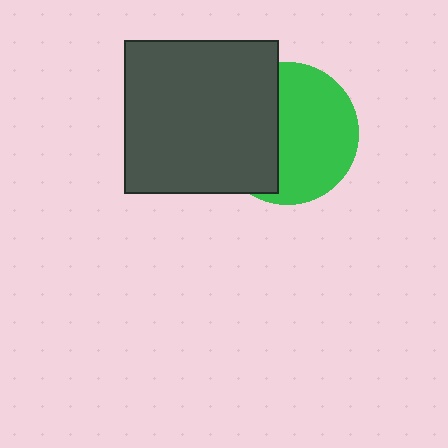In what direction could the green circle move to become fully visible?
The green circle could move right. That would shift it out from behind the dark gray square entirely.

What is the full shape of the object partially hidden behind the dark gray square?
The partially hidden object is a green circle.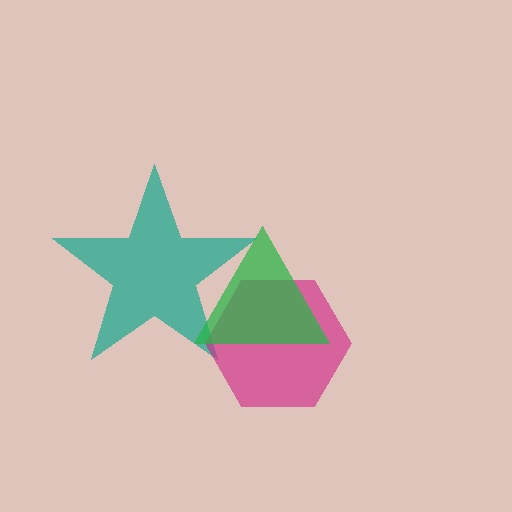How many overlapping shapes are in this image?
There are 3 overlapping shapes in the image.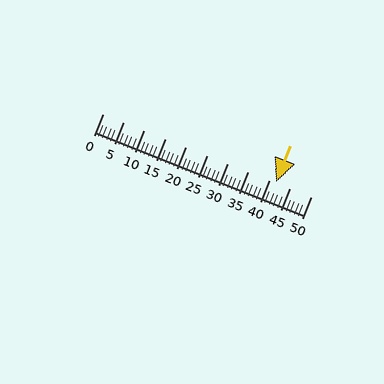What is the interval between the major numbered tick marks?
The major tick marks are spaced 5 units apart.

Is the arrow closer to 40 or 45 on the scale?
The arrow is closer to 40.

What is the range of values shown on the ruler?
The ruler shows values from 0 to 50.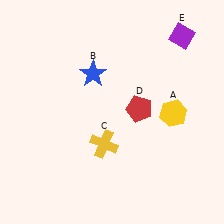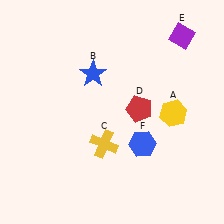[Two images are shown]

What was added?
A blue hexagon (F) was added in Image 2.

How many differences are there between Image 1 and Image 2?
There is 1 difference between the two images.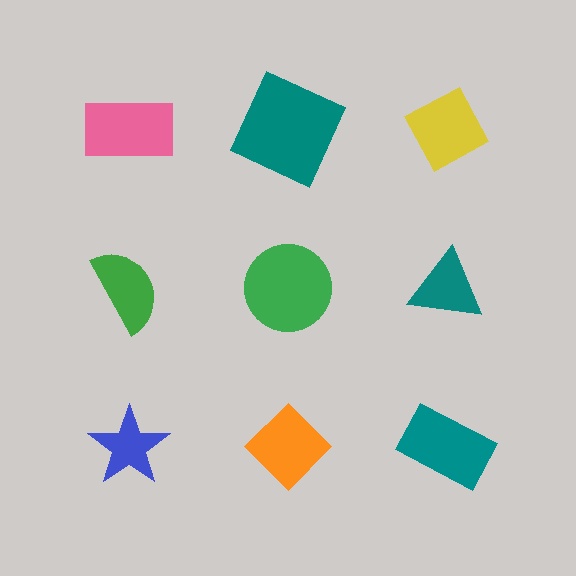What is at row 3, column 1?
A blue star.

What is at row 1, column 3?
A yellow diamond.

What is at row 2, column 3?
A teal triangle.